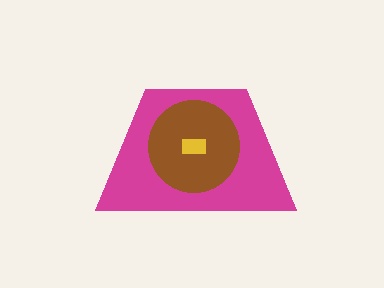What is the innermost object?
The yellow rectangle.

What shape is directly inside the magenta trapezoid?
The brown circle.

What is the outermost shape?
The magenta trapezoid.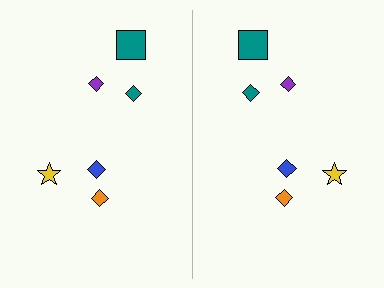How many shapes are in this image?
There are 12 shapes in this image.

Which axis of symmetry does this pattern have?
The pattern has a vertical axis of symmetry running through the center of the image.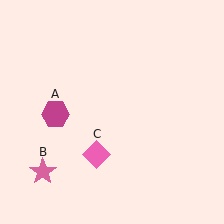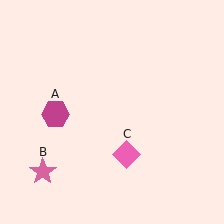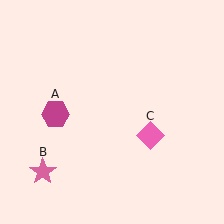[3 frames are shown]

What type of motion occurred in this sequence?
The pink diamond (object C) rotated counterclockwise around the center of the scene.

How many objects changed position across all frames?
1 object changed position: pink diamond (object C).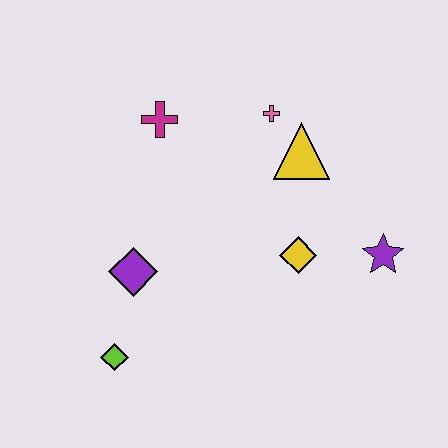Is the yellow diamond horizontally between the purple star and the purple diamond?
Yes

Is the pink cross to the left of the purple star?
Yes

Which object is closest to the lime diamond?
The purple diamond is closest to the lime diamond.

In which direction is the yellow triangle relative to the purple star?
The yellow triangle is above the purple star.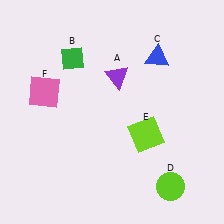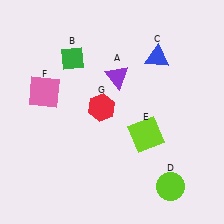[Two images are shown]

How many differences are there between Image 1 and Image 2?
There is 1 difference between the two images.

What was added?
A red hexagon (G) was added in Image 2.